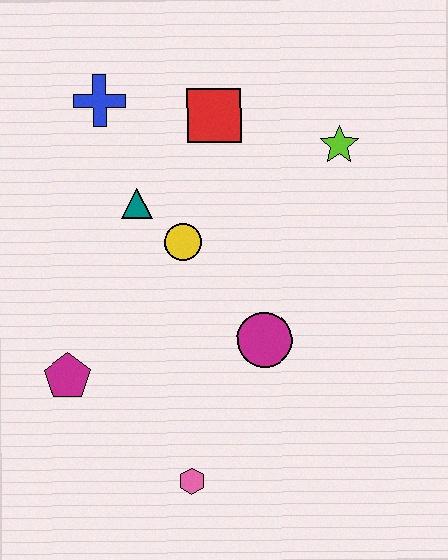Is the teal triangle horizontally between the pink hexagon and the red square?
No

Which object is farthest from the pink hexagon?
The blue cross is farthest from the pink hexagon.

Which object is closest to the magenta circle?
The yellow circle is closest to the magenta circle.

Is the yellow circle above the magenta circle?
Yes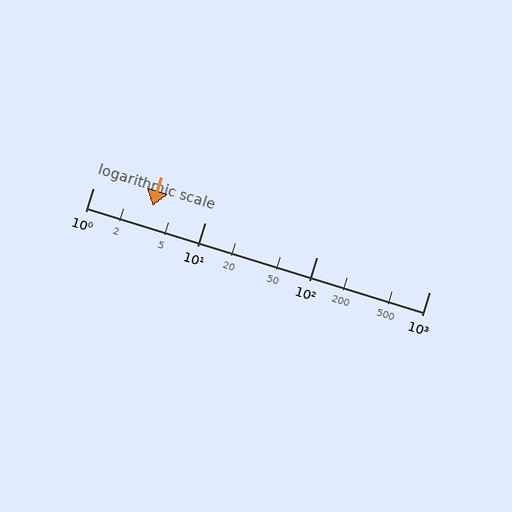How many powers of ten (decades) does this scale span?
The scale spans 3 decades, from 1 to 1000.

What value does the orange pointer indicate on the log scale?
The pointer indicates approximately 3.4.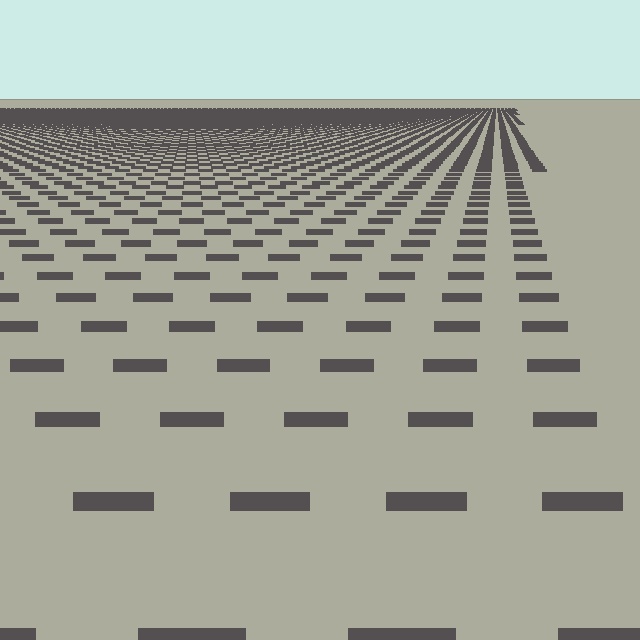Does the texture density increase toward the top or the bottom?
Density increases toward the top.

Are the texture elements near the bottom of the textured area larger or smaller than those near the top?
Larger. Near the bottom, elements are closer to the viewer and appear at a bigger on-screen size.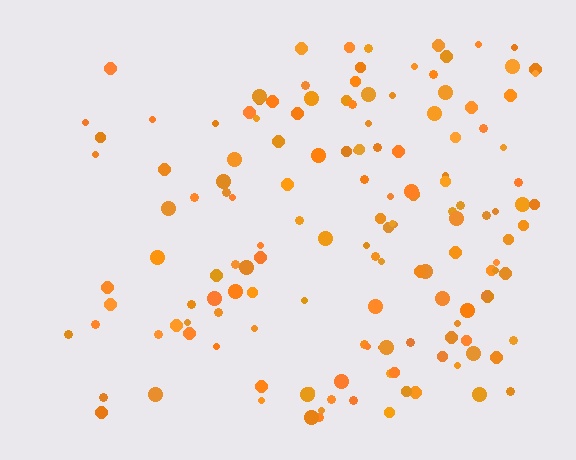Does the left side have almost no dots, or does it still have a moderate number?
Still a moderate number, just noticeably fewer than the right.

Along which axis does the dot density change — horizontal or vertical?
Horizontal.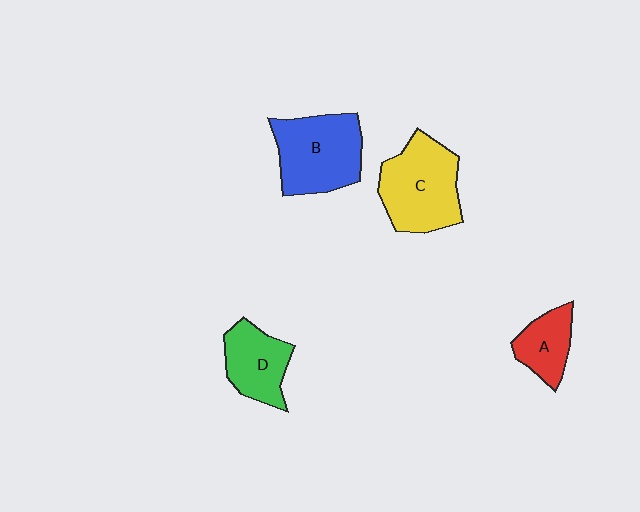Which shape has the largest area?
Shape C (yellow).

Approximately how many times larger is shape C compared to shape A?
Approximately 1.9 times.